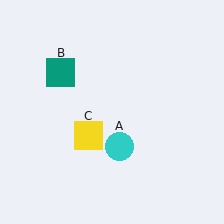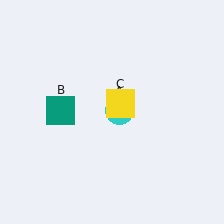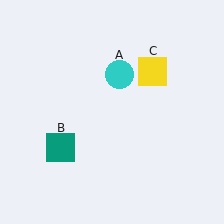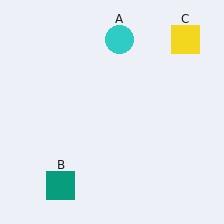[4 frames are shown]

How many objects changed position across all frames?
3 objects changed position: cyan circle (object A), teal square (object B), yellow square (object C).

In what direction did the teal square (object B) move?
The teal square (object B) moved down.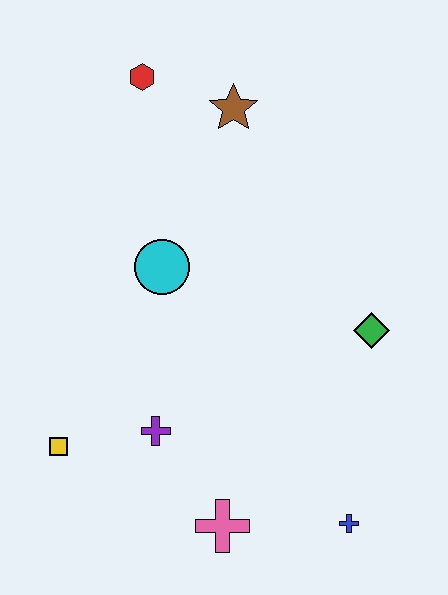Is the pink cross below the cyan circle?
Yes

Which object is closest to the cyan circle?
The purple cross is closest to the cyan circle.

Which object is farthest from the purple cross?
The red hexagon is farthest from the purple cross.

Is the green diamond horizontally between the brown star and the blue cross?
No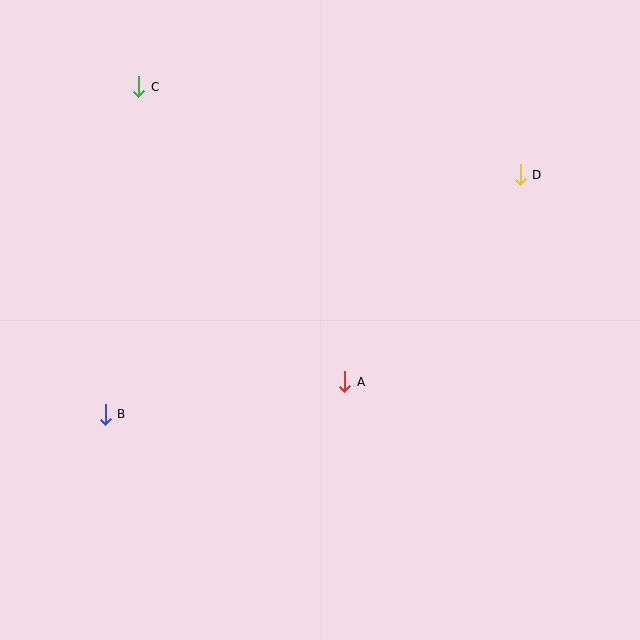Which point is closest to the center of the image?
Point A at (344, 382) is closest to the center.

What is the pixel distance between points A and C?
The distance between A and C is 360 pixels.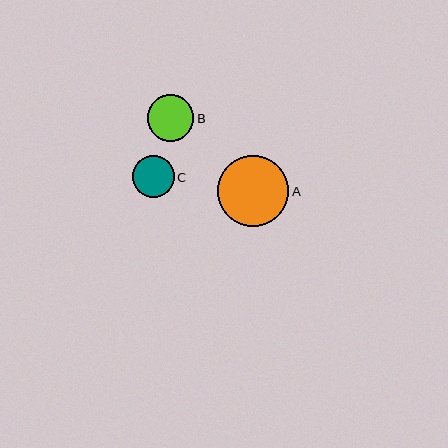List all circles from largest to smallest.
From largest to smallest: A, B, C.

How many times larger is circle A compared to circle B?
Circle A is approximately 1.5 times the size of circle B.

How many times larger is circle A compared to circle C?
Circle A is approximately 1.7 times the size of circle C.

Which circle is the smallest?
Circle C is the smallest with a size of approximately 42 pixels.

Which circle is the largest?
Circle A is the largest with a size of approximately 71 pixels.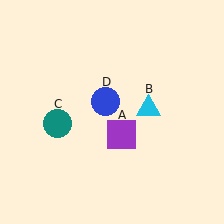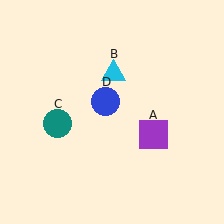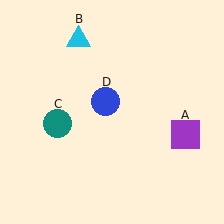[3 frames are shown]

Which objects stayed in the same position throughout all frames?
Teal circle (object C) and blue circle (object D) remained stationary.